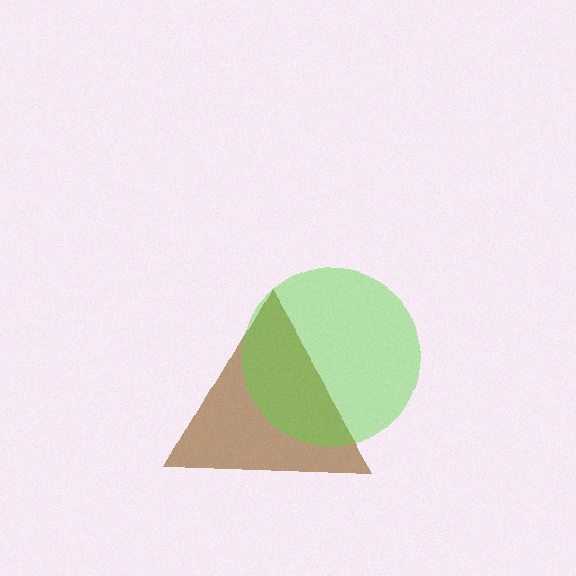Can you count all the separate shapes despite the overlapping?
Yes, there are 2 separate shapes.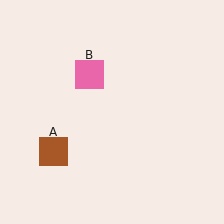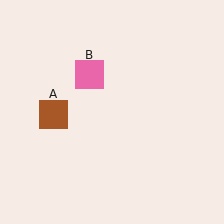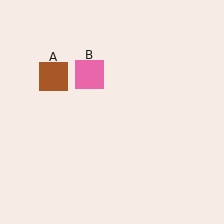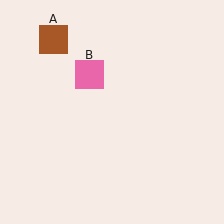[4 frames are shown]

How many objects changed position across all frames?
1 object changed position: brown square (object A).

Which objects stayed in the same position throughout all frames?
Pink square (object B) remained stationary.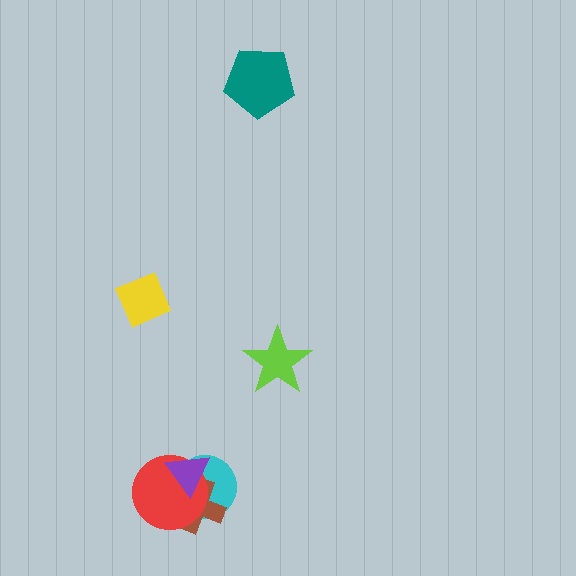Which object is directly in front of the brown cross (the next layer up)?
The red circle is directly in front of the brown cross.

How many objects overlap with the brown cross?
3 objects overlap with the brown cross.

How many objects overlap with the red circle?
3 objects overlap with the red circle.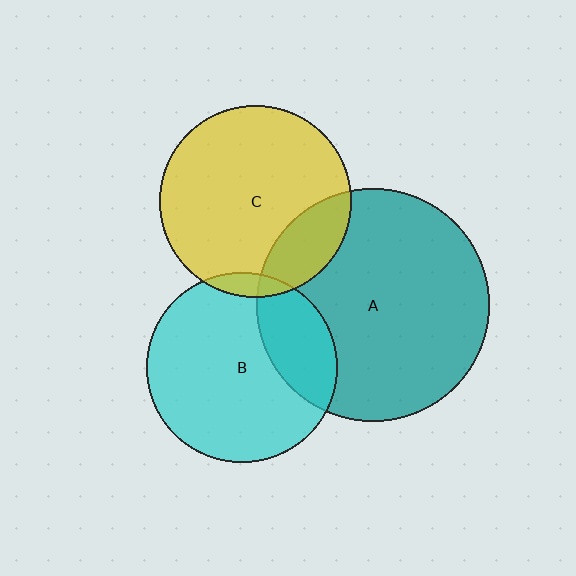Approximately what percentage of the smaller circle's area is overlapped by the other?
Approximately 25%.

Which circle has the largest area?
Circle A (teal).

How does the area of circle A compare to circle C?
Approximately 1.5 times.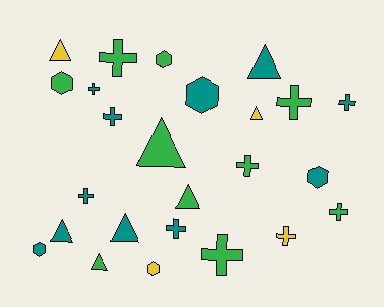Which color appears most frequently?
Teal, with 11 objects.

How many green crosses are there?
There are 5 green crosses.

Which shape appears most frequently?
Cross, with 11 objects.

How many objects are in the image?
There are 25 objects.